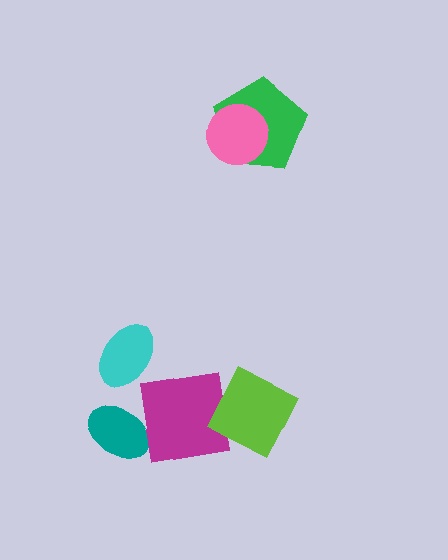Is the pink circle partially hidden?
No, no other shape covers it.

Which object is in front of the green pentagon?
The pink circle is in front of the green pentagon.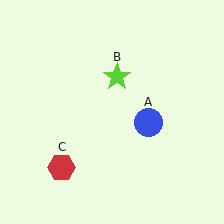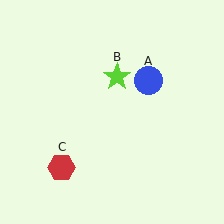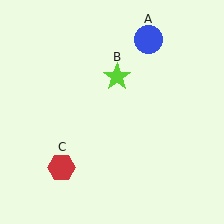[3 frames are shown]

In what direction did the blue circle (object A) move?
The blue circle (object A) moved up.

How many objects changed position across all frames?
1 object changed position: blue circle (object A).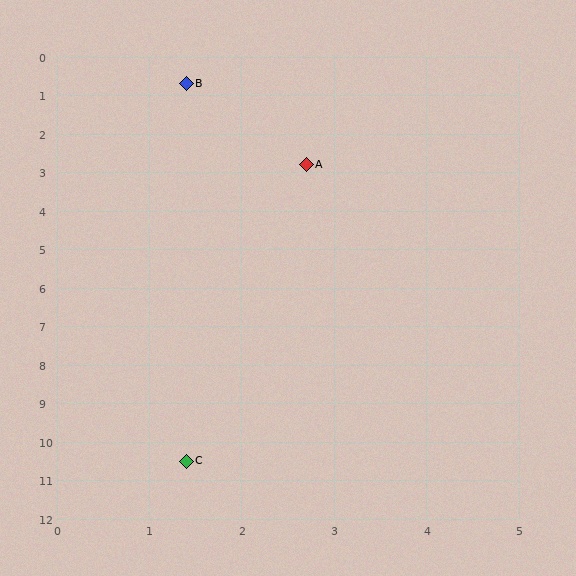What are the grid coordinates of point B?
Point B is at approximately (1.4, 0.7).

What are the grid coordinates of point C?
Point C is at approximately (1.4, 10.5).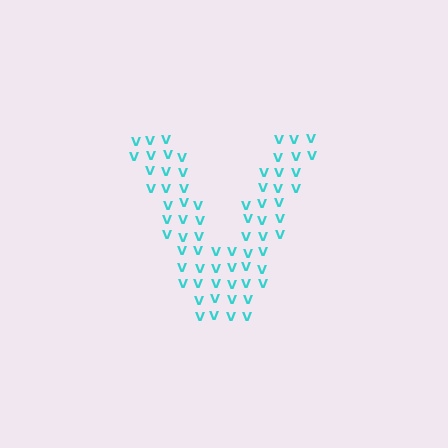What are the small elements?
The small elements are letter V's.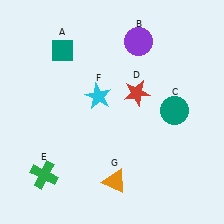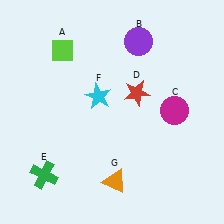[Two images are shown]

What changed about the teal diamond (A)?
In Image 1, A is teal. In Image 2, it changed to lime.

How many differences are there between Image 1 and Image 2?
There are 2 differences between the two images.